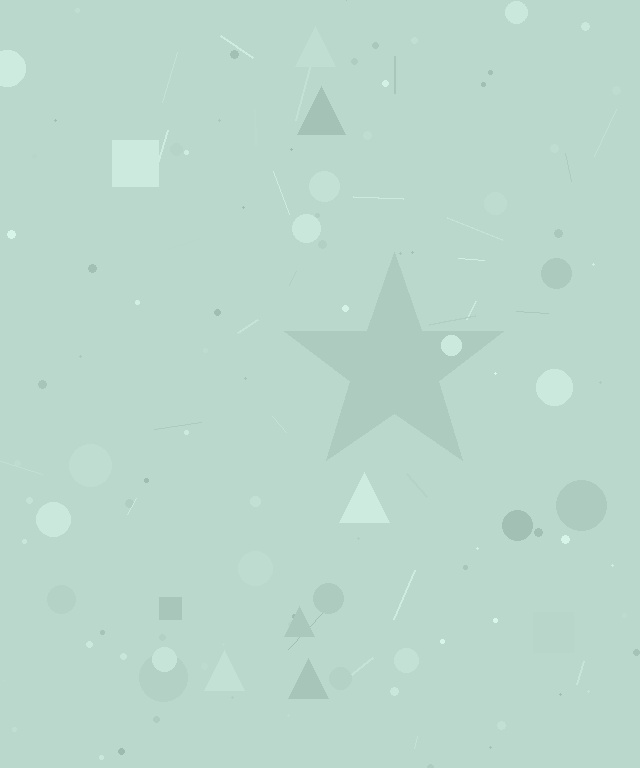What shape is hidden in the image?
A star is hidden in the image.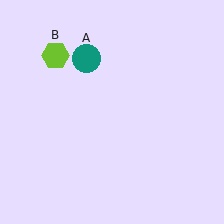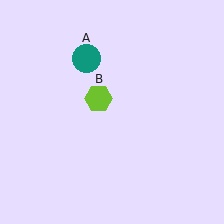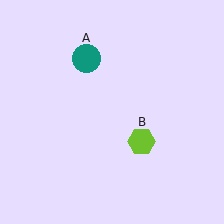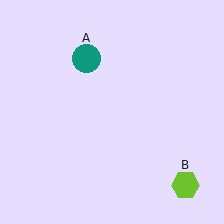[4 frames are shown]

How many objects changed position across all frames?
1 object changed position: lime hexagon (object B).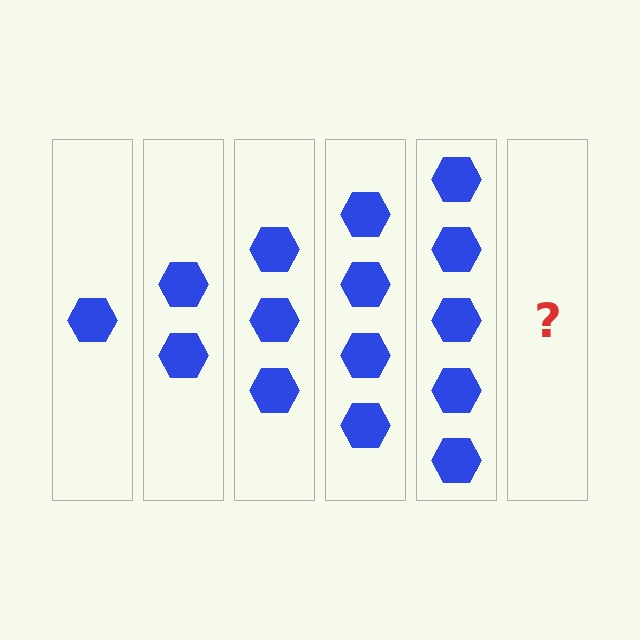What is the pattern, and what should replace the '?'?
The pattern is that each step adds one more hexagon. The '?' should be 6 hexagons.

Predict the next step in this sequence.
The next step is 6 hexagons.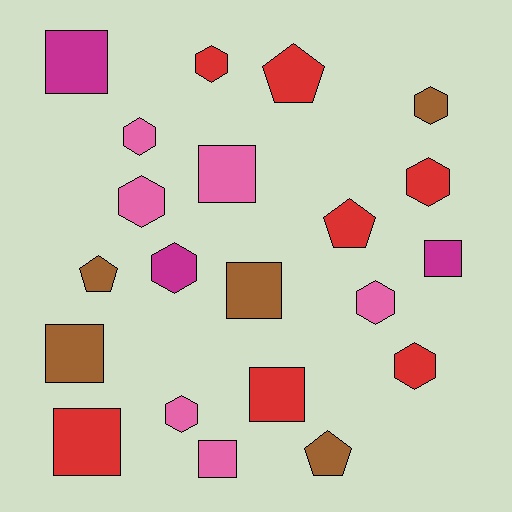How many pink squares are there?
There are 2 pink squares.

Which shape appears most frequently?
Hexagon, with 9 objects.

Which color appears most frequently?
Red, with 7 objects.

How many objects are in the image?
There are 21 objects.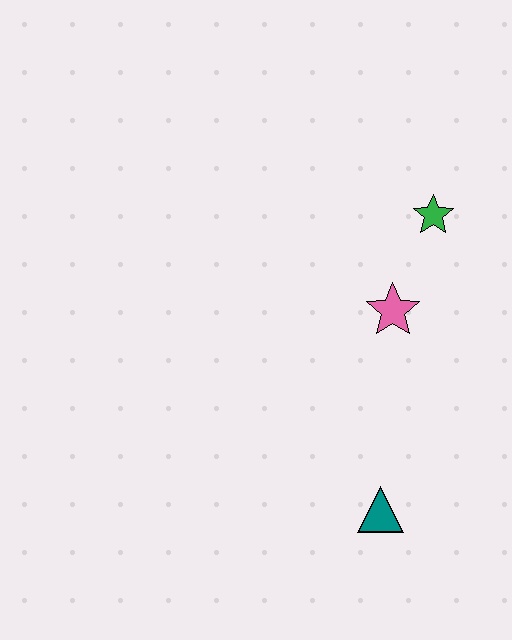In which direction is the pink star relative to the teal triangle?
The pink star is above the teal triangle.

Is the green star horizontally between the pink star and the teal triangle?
No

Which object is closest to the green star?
The pink star is closest to the green star.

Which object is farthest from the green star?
The teal triangle is farthest from the green star.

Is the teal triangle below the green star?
Yes